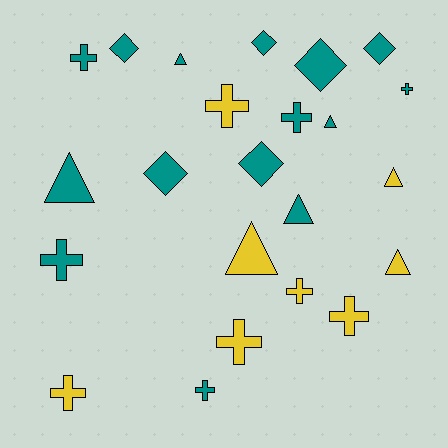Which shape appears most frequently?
Cross, with 10 objects.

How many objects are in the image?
There are 23 objects.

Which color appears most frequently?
Teal, with 15 objects.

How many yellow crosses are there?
There are 5 yellow crosses.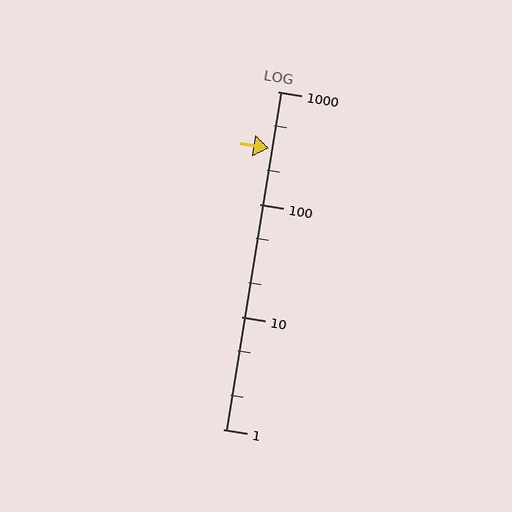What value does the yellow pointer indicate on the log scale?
The pointer indicates approximately 310.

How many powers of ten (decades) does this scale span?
The scale spans 3 decades, from 1 to 1000.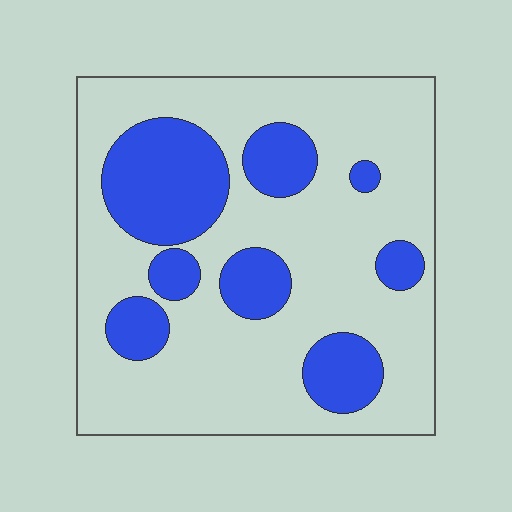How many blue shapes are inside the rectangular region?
8.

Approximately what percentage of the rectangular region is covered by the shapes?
Approximately 25%.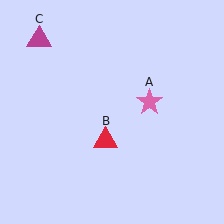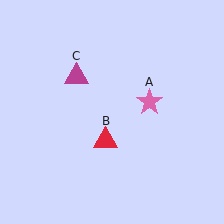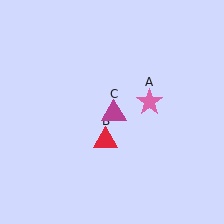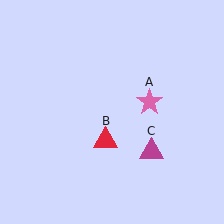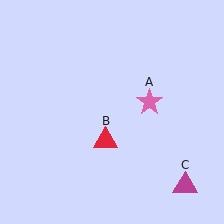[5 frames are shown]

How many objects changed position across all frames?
1 object changed position: magenta triangle (object C).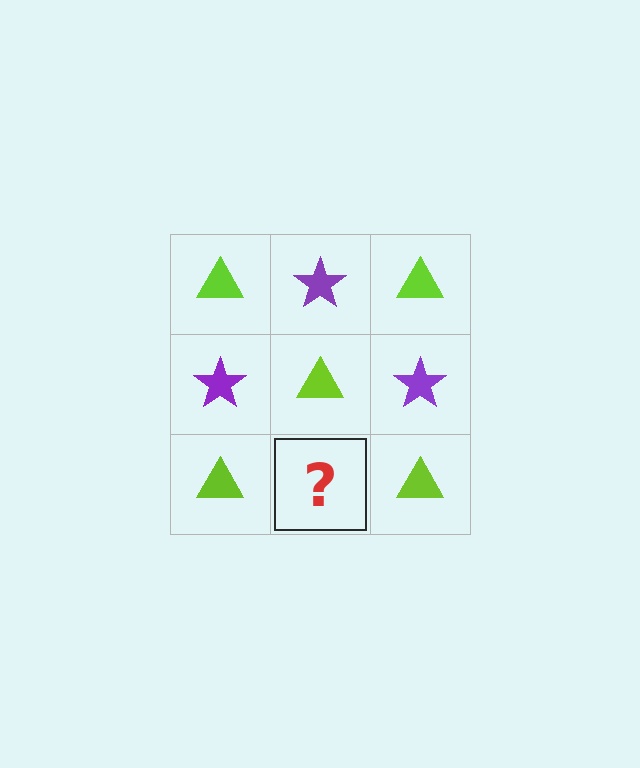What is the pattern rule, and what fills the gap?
The rule is that it alternates lime triangle and purple star in a checkerboard pattern. The gap should be filled with a purple star.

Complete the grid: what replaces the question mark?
The question mark should be replaced with a purple star.